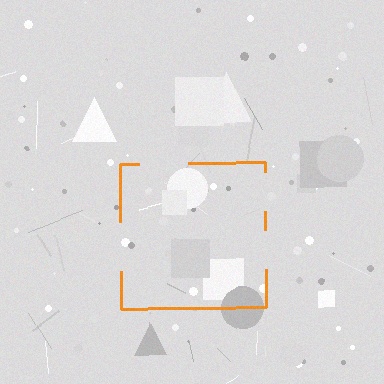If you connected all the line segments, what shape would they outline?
They would outline a square.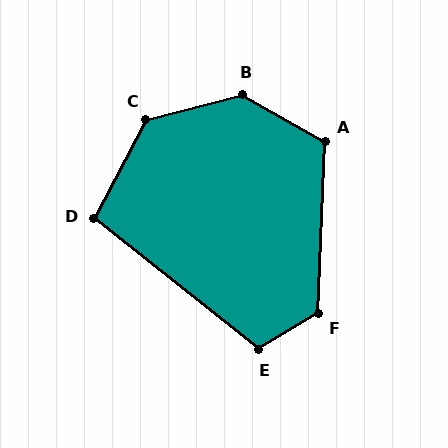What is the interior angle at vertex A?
Approximately 117 degrees (obtuse).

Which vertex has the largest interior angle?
B, at approximately 136 degrees.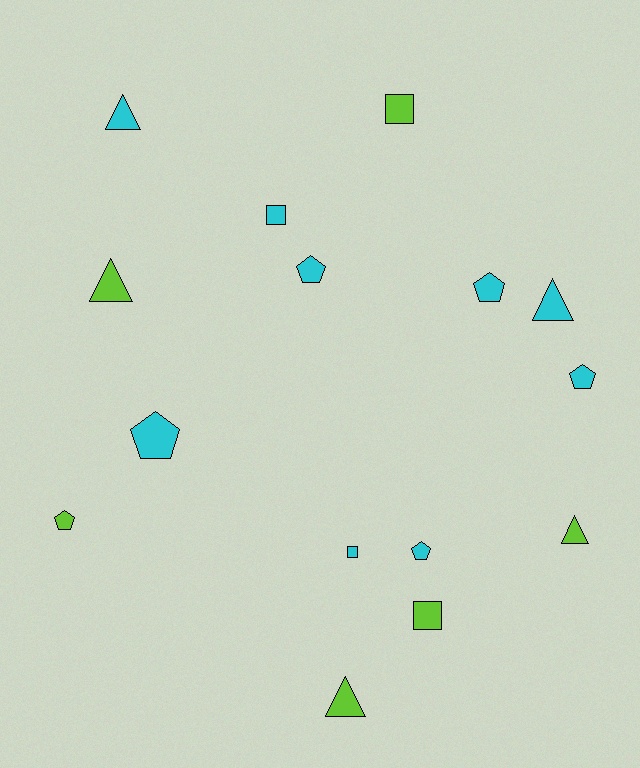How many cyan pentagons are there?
There are 5 cyan pentagons.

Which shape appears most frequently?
Pentagon, with 6 objects.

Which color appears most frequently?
Cyan, with 9 objects.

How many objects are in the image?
There are 15 objects.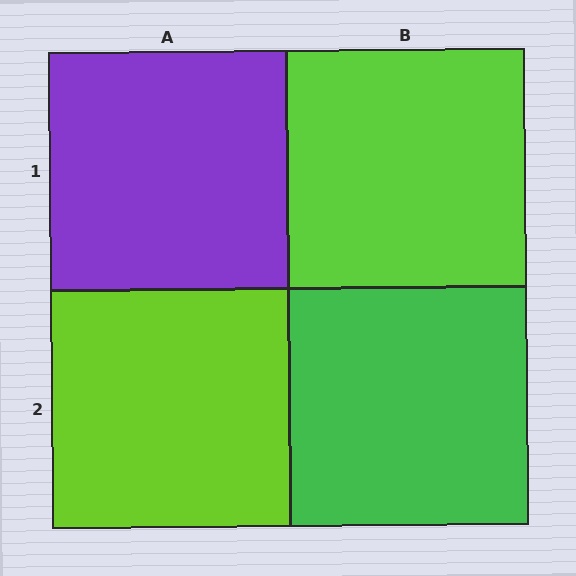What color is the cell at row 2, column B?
Green.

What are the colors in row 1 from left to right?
Purple, lime.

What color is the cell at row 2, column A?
Lime.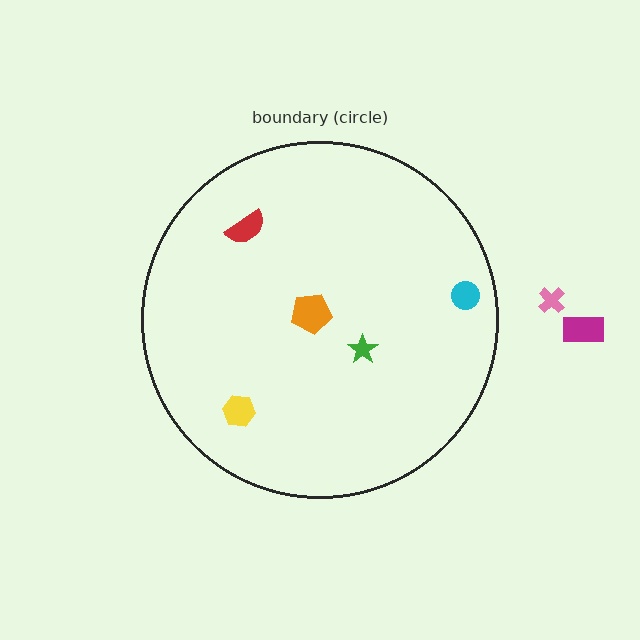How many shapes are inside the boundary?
5 inside, 2 outside.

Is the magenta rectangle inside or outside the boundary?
Outside.